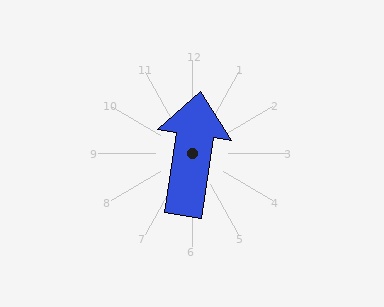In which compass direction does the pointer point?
North.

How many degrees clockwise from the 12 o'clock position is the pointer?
Approximately 8 degrees.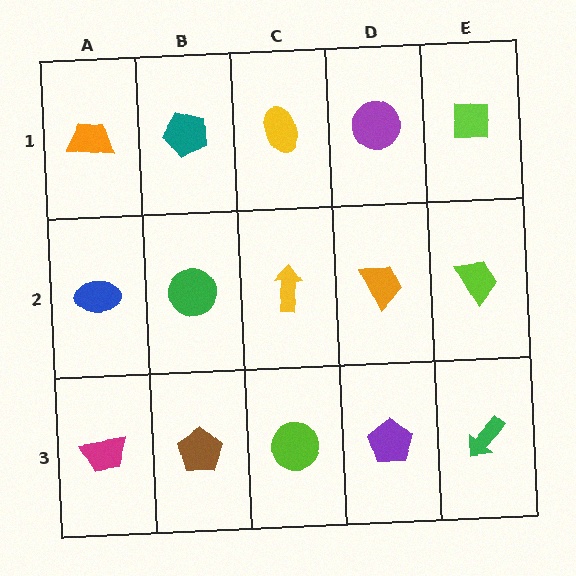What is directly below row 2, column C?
A lime circle.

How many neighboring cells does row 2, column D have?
4.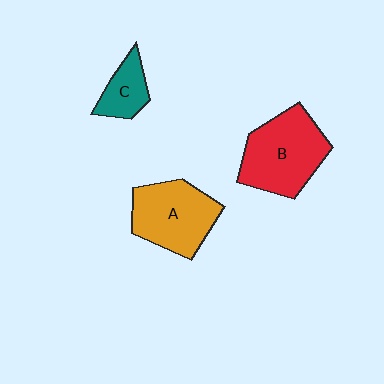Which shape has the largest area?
Shape B (red).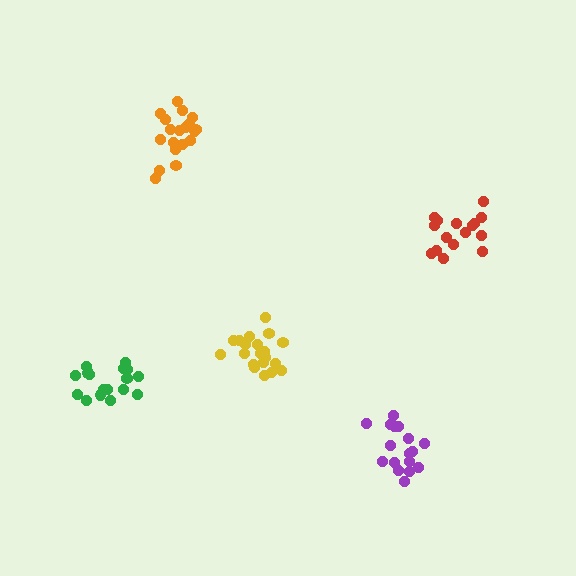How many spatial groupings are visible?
There are 5 spatial groupings.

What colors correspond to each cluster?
The clusters are colored: purple, orange, yellow, red, green.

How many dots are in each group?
Group 1: 17 dots, Group 2: 19 dots, Group 3: 20 dots, Group 4: 16 dots, Group 5: 17 dots (89 total).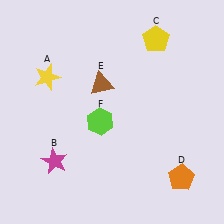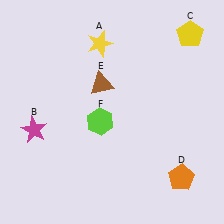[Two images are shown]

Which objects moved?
The objects that moved are: the yellow star (A), the magenta star (B), the yellow pentagon (C).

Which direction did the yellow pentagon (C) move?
The yellow pentagon (C) moved right.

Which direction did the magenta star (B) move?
The magenta star (B) moved up.